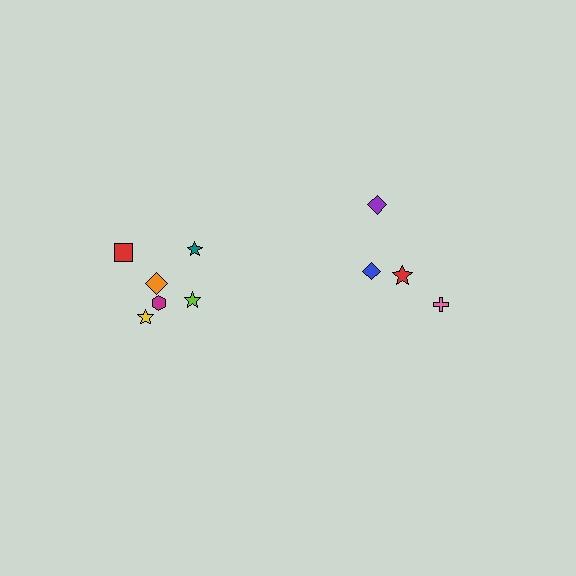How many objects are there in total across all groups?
There are 10 objects.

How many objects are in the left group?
There are 6 objects.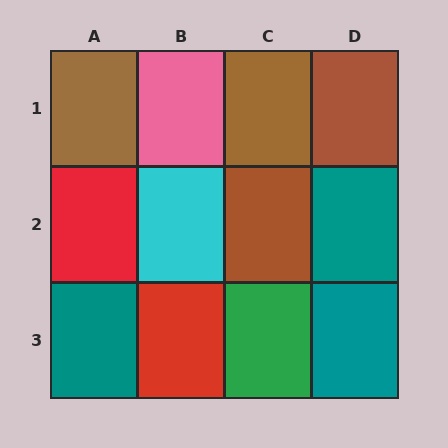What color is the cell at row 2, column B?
Cyan.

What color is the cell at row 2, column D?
Teal.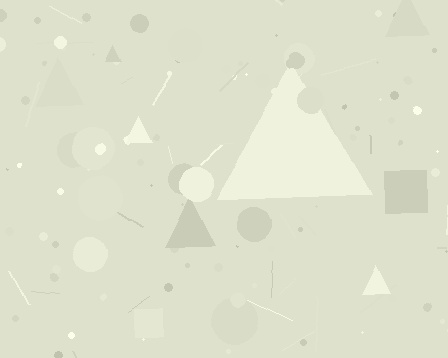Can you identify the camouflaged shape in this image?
The camouflaged shape is a triangle.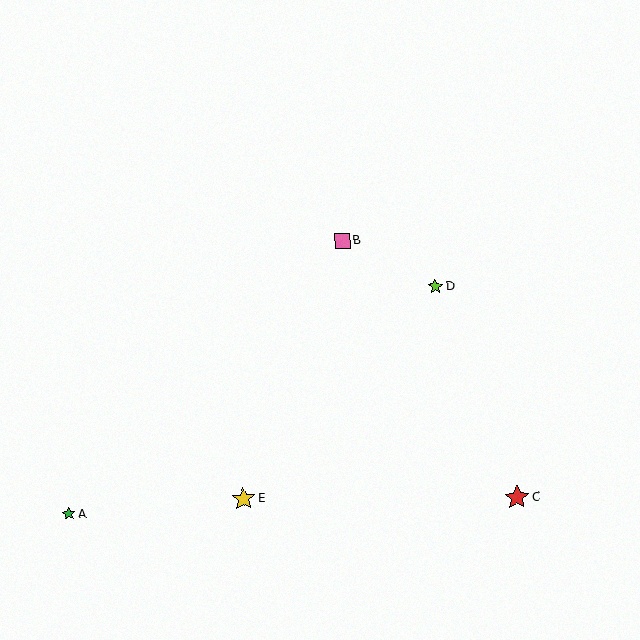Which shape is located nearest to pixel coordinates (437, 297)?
The lime star (labeled D) at (435, 286) is nearest to that location.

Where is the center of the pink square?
The center of the pink square is at (342, 241).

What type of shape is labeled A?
Shape A is a green star.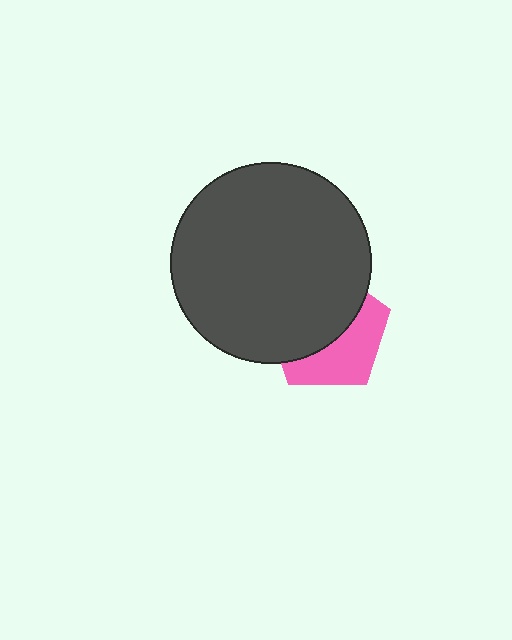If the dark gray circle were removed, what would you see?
You would see the complete pink pentagon.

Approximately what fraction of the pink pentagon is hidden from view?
Roughly 57% of the pink pentagon is hidden behind the dark gray circle.